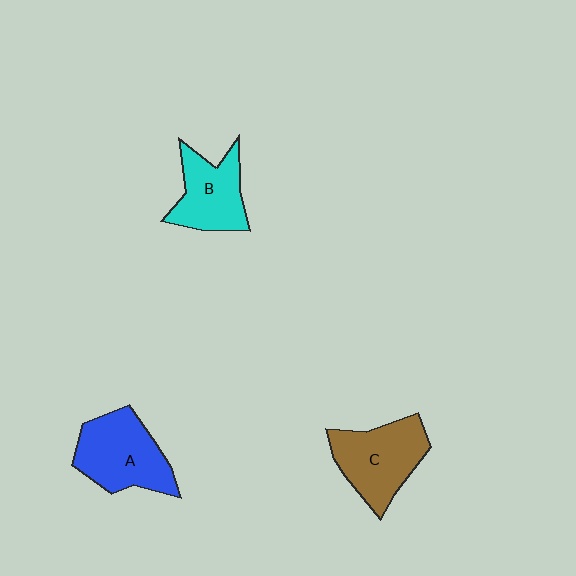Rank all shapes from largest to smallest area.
From largest to smallest: A (blue), C (brown), B (cyan).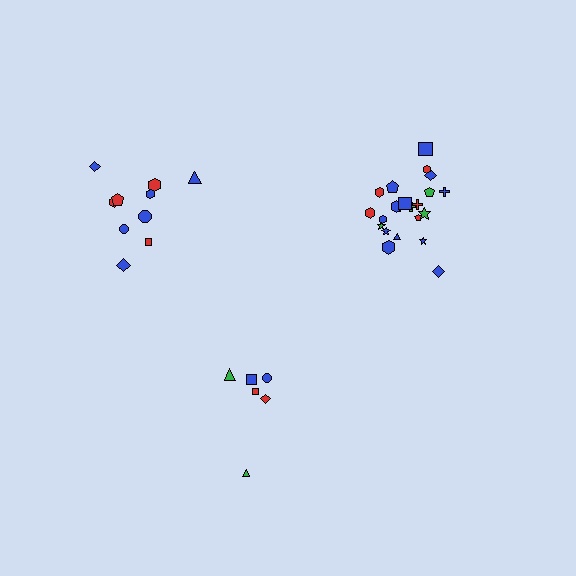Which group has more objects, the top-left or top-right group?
The top-right group.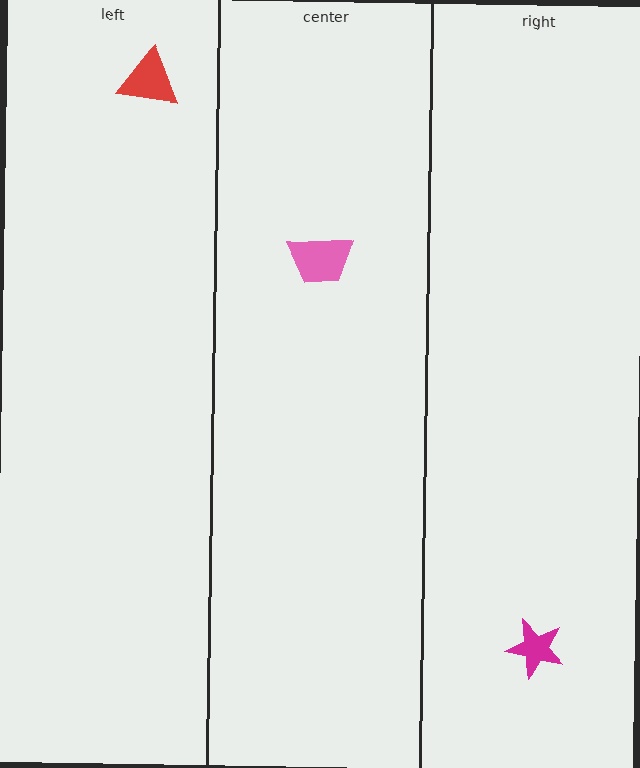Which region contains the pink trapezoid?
The center region.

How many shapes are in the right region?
1.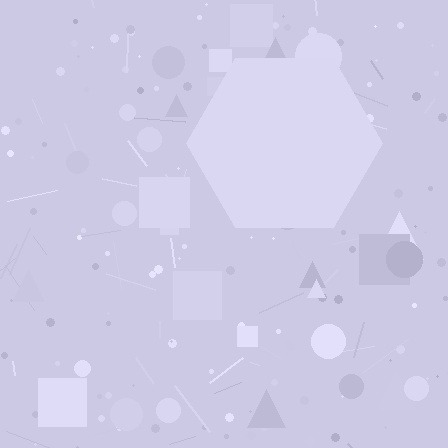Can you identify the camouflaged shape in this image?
The camouflaged shape is a hexagon.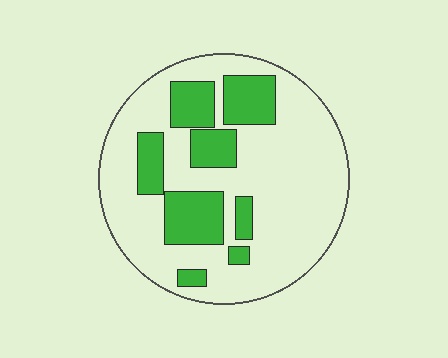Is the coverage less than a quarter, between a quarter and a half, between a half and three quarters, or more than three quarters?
Between a quarter and a half.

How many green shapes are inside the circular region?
8.